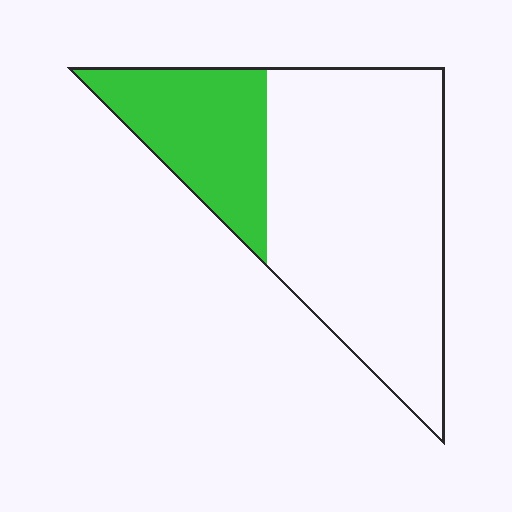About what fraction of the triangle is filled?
About one quarter (1/4).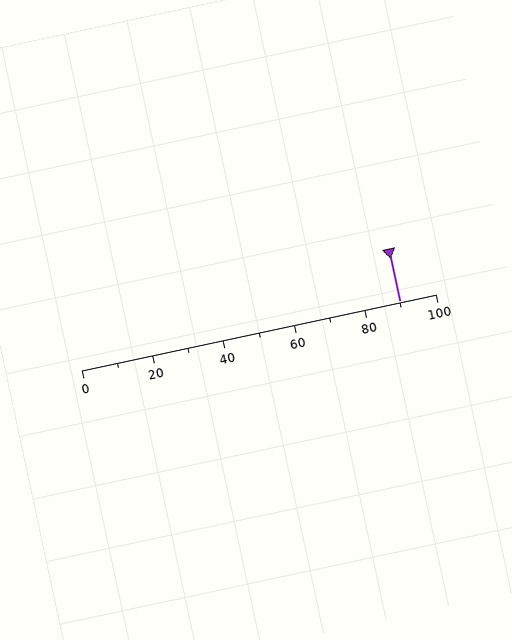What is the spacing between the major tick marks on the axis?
The major ticks are spaced 20 apart.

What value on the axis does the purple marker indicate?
The marker indicates approximately 90.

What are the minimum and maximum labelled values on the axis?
The axis runs from 0 to 100.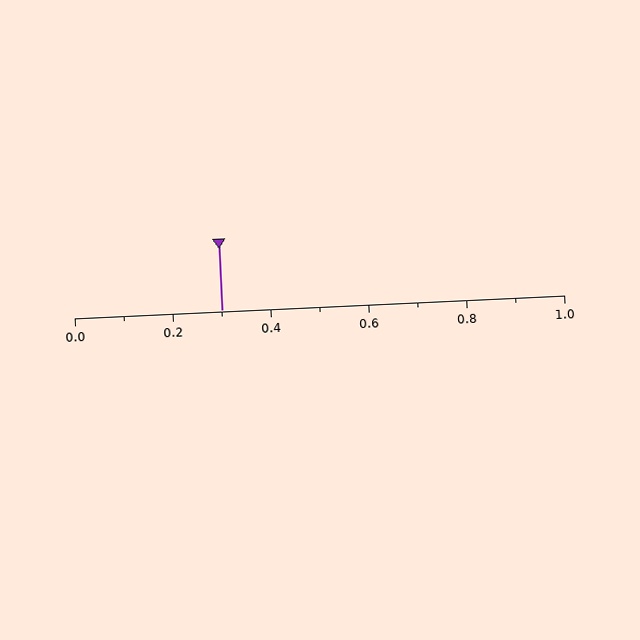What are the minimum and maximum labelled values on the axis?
The axis runs from 0.0 to 1.0.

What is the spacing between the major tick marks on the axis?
The major ticks are spaced 0.2 apart.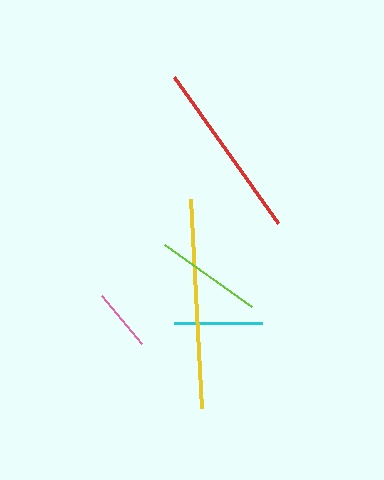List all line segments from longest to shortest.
From longest to shortest: yellow, red, lime, cyan, pink.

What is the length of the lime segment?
The lime segment is approximately 107 pixels long.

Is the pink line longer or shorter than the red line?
The red line is longer than the pink line.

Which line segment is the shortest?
The pink line is the shortest at approximately 62 pixels.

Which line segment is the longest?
The yellow line is the longest at approximately 209 pixels.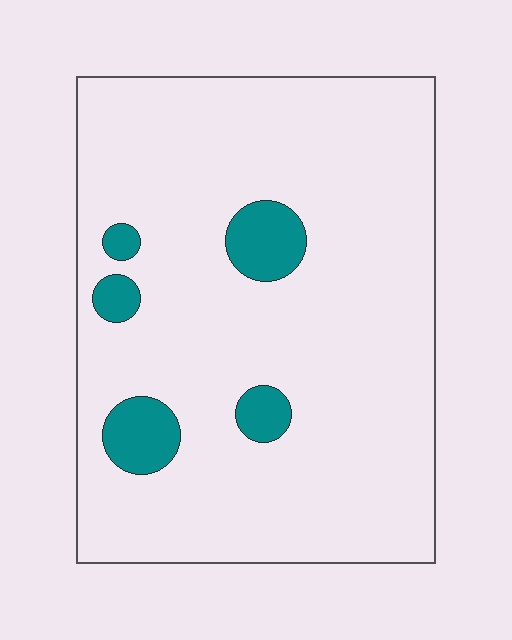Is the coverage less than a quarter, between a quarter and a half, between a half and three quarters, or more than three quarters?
Less than a quarter.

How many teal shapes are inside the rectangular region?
5.